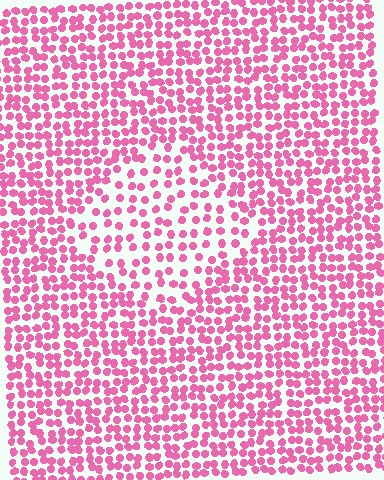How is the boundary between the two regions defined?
The boundary is defined by a change in element density (approximately 1.7x ratio). All elements are the same color, size, and shape.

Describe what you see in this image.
The image contains small pink elements arranged at two different densities. A diamond-shaped region is visible where the elements are less densely packed than the surrounding area.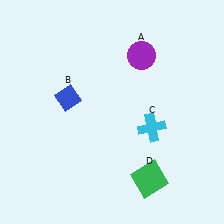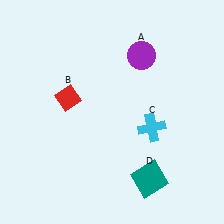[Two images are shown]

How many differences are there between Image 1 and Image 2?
There are 2 differences between the two images.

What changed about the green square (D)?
In Image 1, D is green. In Image 2, it changed to teal.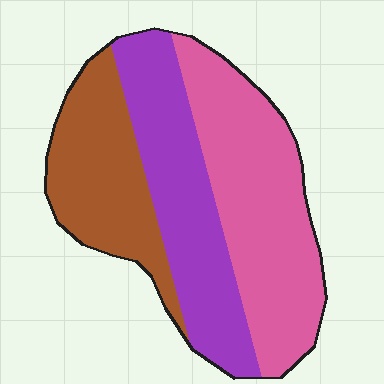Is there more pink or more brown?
Pink.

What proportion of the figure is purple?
Purple covers 33% of the figure.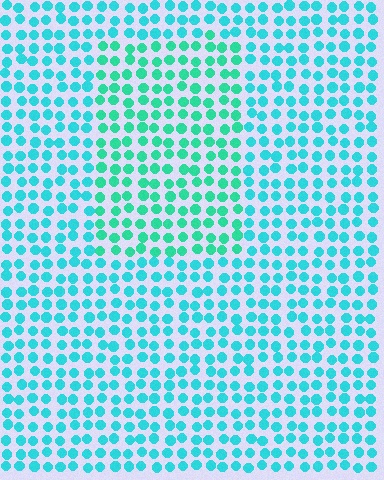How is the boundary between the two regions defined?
The boundary is defined purely by a slight shift in hue (about 24 degrees). Spacing, size, and orientation are identical on both sides.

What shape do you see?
I see a rectangle.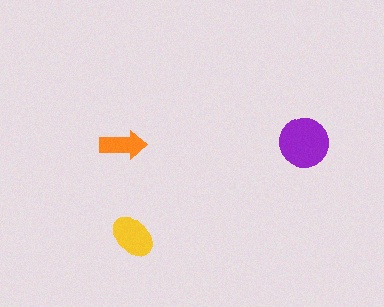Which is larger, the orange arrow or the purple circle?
The purple circle.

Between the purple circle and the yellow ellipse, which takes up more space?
The purple circle.